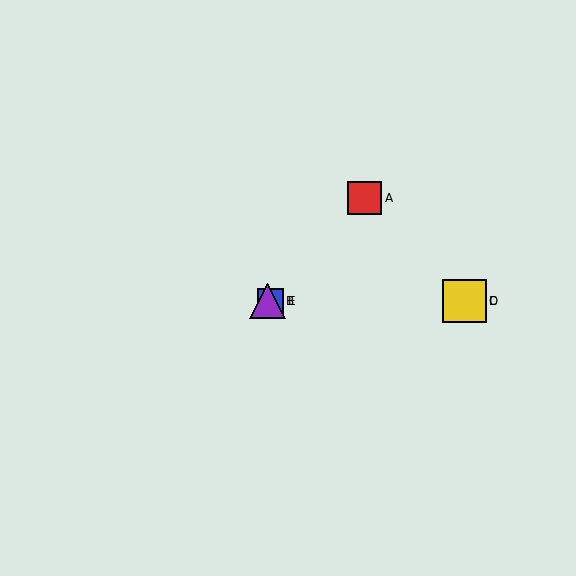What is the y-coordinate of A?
Object A is at y≈198.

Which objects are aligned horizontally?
Objects B, C, D, E are aligned horizontally.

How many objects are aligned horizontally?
4 objects (B, C, D, E) are aligned horizontally.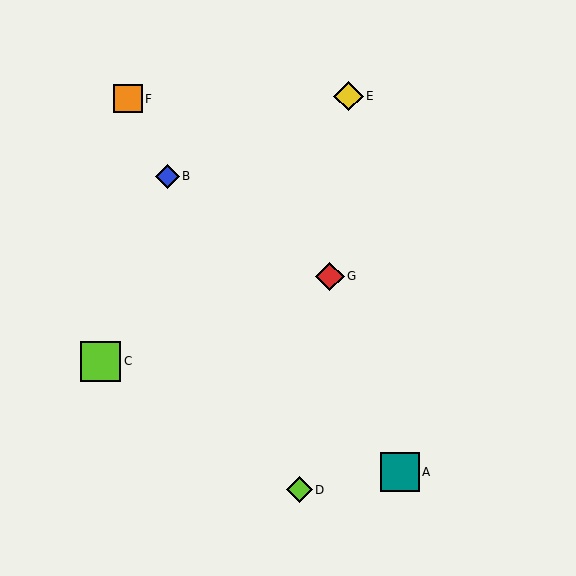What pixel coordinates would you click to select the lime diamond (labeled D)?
Click at (299, 490) to select the lime diamond D.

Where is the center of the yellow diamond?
The center of the yellow diamond is at (349, 96).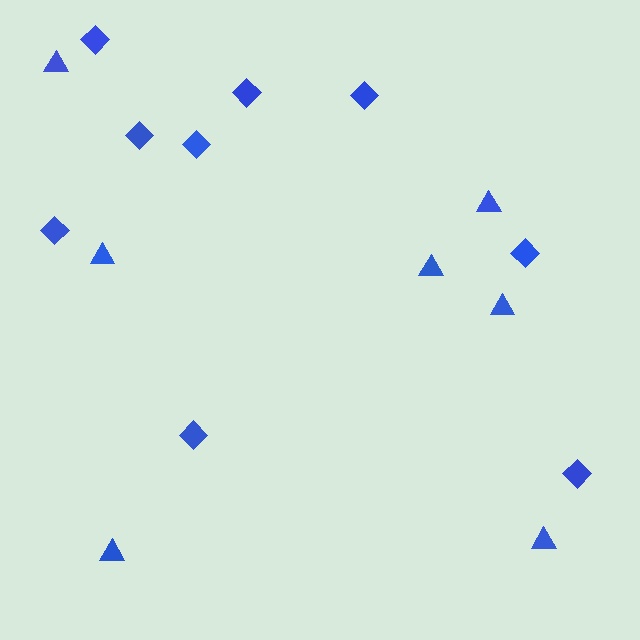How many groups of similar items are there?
There are 2 groups: one group of diamonds (9) and one group of triangles (7).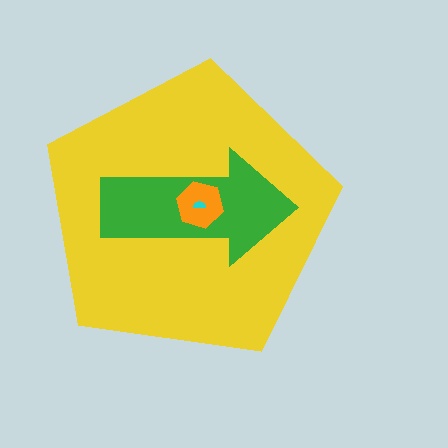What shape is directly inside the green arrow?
The orange hexagon.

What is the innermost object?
The cyan semicircle.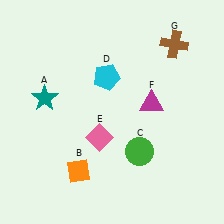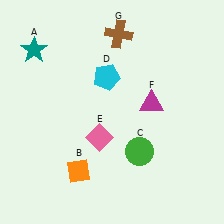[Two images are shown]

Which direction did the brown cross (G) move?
The brown cross (G) moved left.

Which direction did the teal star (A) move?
The teal star (A) moved up.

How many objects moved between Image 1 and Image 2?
2 objects moved between the two images.